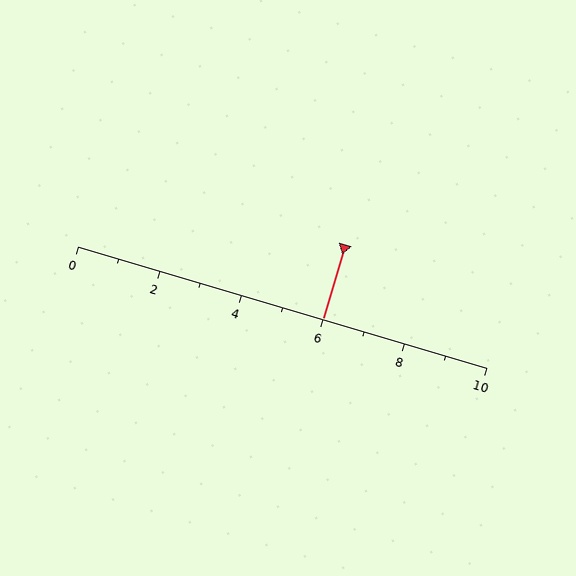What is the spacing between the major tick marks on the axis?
The major ticks are spaced 2 apart.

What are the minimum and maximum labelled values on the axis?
The axis runs from 0 to 10.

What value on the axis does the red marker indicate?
The marker indicates approximately 6.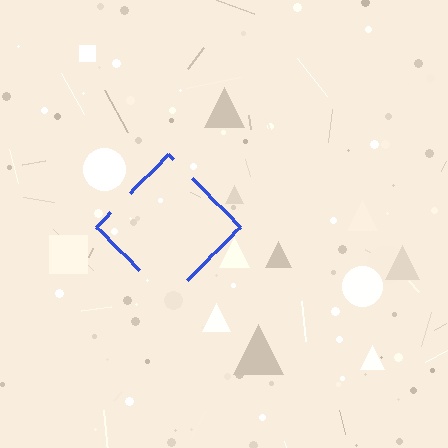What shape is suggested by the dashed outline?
The dashed outline suggests a diamond.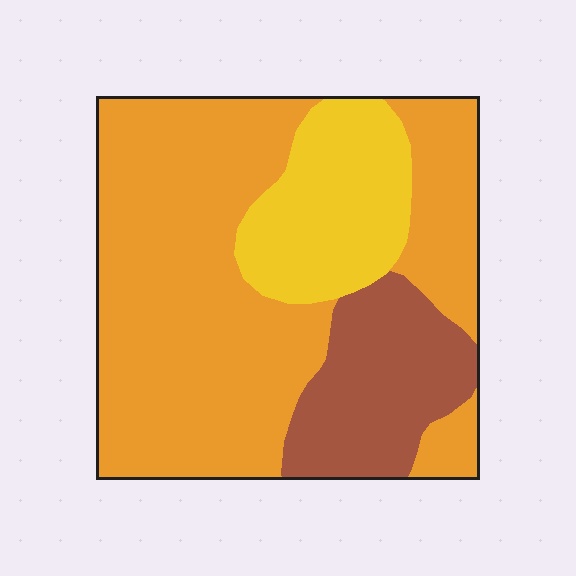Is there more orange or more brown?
Orange.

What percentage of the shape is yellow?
Yellow takes up less than a quarter of the shape.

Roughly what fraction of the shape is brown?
Brown covers roughly 20% of the shape.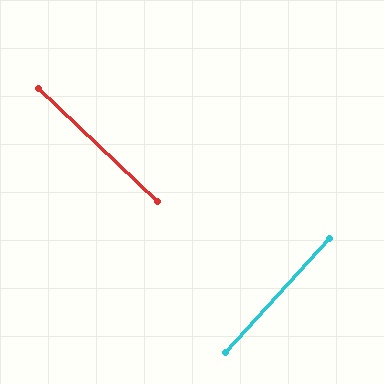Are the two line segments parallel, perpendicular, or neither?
Perpendicular — they meet at approximately 89°.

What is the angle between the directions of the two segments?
Approximately 89 degrees.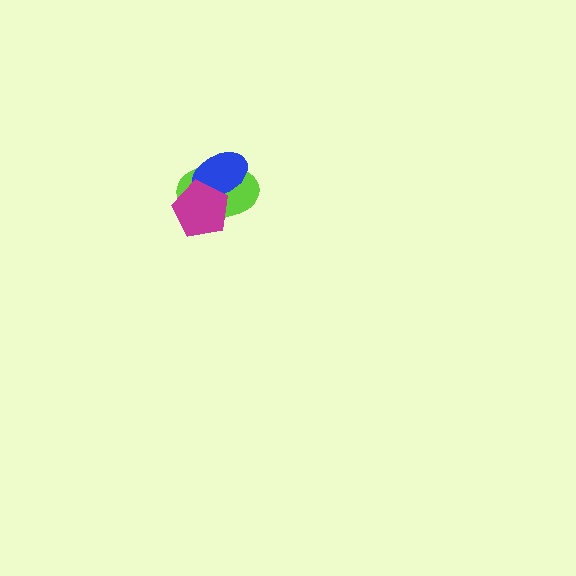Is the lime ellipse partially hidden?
Yes, it is partially covered by another shape.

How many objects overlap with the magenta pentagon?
2 objects overlap with the magenta pentagon.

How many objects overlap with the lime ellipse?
2 objects overlap with the lime ellipse.